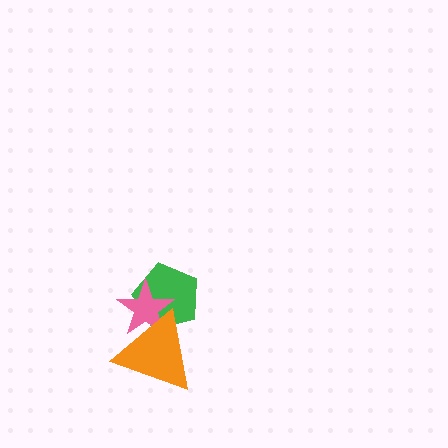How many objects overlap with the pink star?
2 objects overlap with the pink star.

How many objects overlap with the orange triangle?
2 objects overlap with the orange triangle.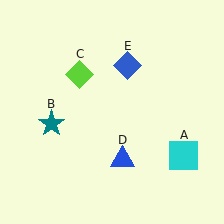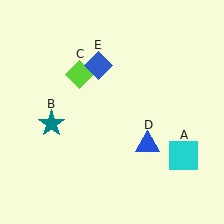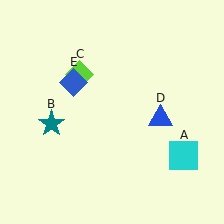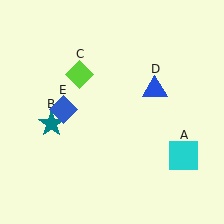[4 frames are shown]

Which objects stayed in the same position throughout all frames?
Cyan square (object A) and teal star (object B) and lime diamond (object C) remained stationary.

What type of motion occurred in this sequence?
The blue triangle (object D), blue diamond (object E) rotated counterclockwise around the center of the scene.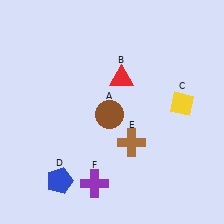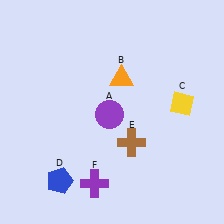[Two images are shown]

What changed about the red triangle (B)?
In Image 1, B is red. In Image 2, it changed to orange.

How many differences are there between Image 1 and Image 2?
There are 2 differences between the two images.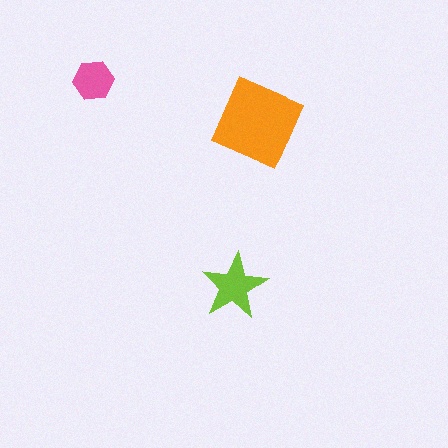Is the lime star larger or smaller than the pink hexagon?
Larger.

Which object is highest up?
The pink hexagon is topmost.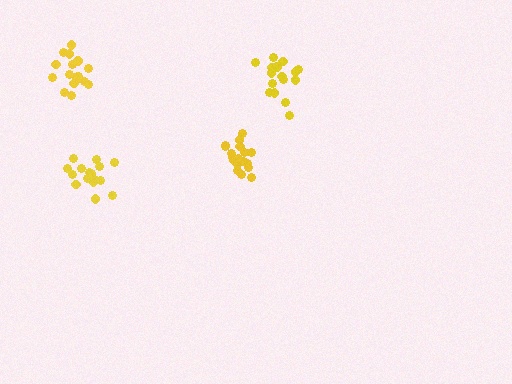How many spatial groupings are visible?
There are 4 spatial groupings.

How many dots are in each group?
Group 1: 16 dots, Group 2: 16 dots, Group 3: 18 dots, Group 4: 17 dots (67 total).